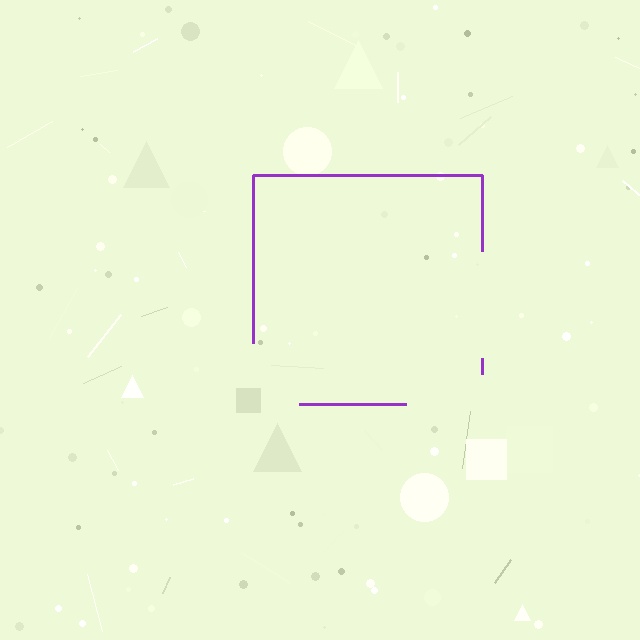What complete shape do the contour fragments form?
The contour fragments form a square.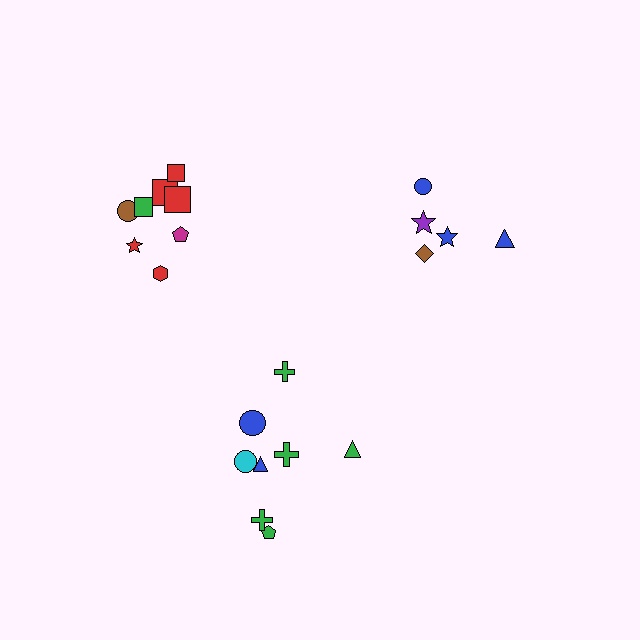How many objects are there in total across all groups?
There are 21 objects.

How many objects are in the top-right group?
There are 5 objects.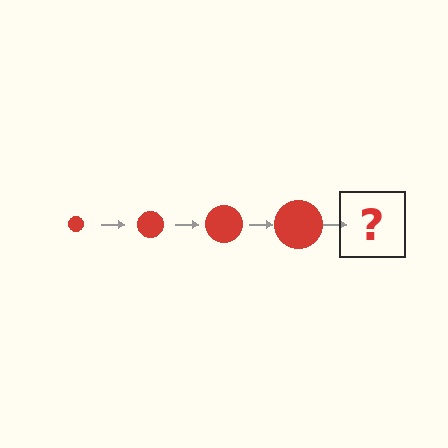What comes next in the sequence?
The next element should be a red circle, larger than the previous one.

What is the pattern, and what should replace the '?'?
The pattern is that the circle gets progressively larger each step. The '?' should be a red circle, larger than the previous one.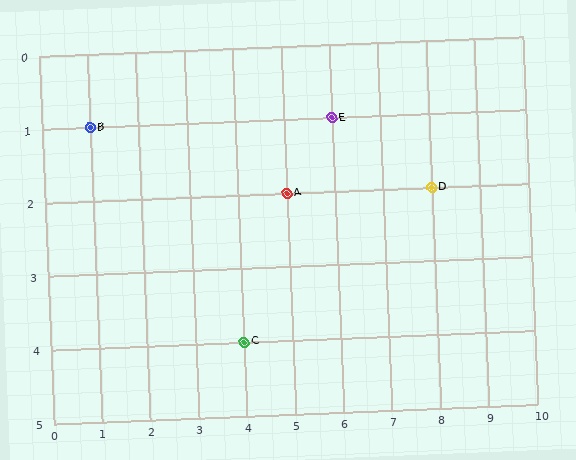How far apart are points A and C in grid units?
Points A and C are 1 column and 2 rows apart (about 2.2 grid units diagonally).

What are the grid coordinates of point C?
Point C is at grid coordinates (4, 4).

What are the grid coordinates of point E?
Point E is at grid coordinates (6, 1).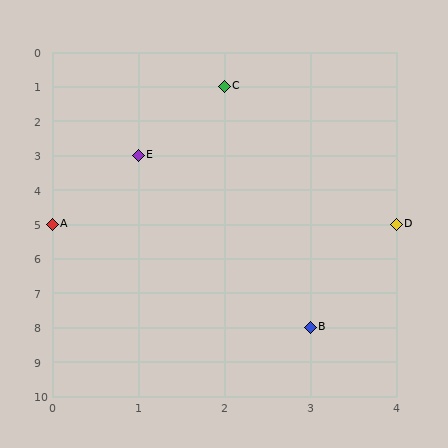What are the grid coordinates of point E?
Point E is at grid coordinates (1, 3).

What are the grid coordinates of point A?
Point A is at grid coordinates (0, 5).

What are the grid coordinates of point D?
Point D is at grid coordinates (4, 5).